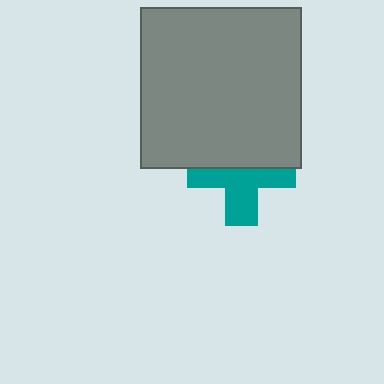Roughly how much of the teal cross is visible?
About half of it is visible (roughly 54%).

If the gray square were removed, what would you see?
You would see the complete teal cross.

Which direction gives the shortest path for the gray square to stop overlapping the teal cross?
Moving up gives the shortest separation.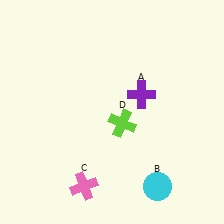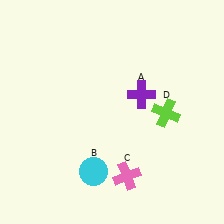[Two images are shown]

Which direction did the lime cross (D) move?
The lime cross (D) moved right.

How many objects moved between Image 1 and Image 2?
3 objects moved between the two images.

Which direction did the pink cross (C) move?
The pink cross (C) moved right.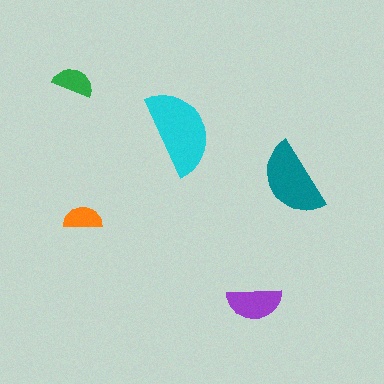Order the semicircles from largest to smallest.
the cyan one, the teal one, the purple one, the green one, the orange one.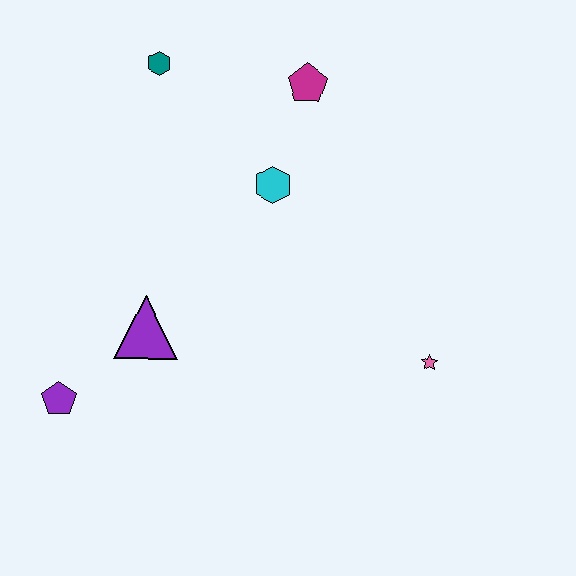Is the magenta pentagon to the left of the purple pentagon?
No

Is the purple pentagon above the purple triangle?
No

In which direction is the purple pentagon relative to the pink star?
The purple pentagon is to the left of the pink star.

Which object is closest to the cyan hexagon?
The magenta pentagon is closest to the cyan hexagon.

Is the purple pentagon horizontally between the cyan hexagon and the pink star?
No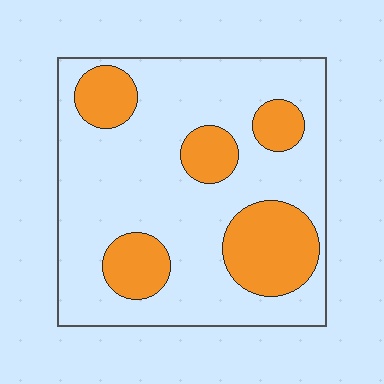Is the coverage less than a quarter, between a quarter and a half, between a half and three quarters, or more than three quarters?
Between a quarter and a half.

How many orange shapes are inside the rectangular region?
5.